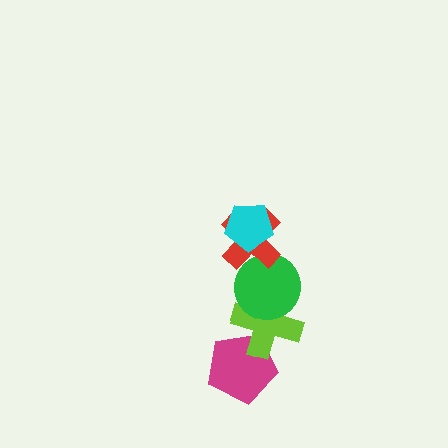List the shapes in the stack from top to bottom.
From top to bottom: the cyan pentagon, the red cross, the green circle, the lime cross, the magenta pentagon.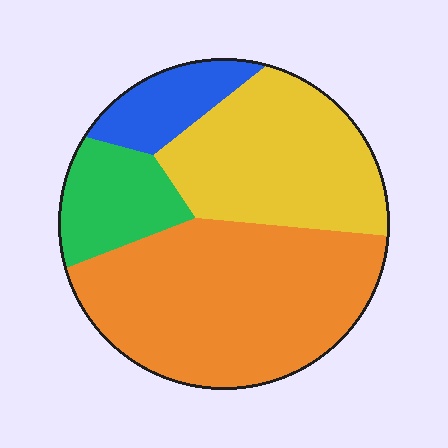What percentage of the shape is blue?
Blue covers roughly 10% of the shape.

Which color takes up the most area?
Orange, at roughly 45%.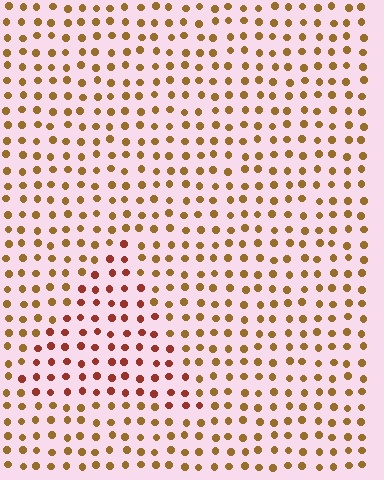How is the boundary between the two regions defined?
The boundary is defined purely by a slight shift in hue (about 33 degrees). Spacing, size, and orientation are identical on both sides.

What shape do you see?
I see a triangle.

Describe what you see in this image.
The image is filled with small brown elements in a uniform arrangement. A triangle-shaped region is visible where the elements are tinted to a slightly different hue, forming a subtle color boundary.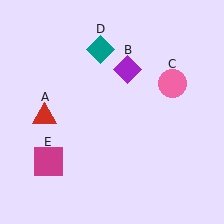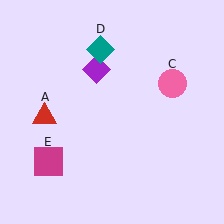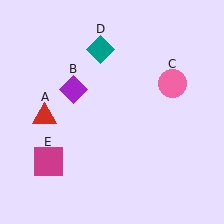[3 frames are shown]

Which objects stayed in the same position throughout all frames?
Red triangle (object A) and pink circle (object C) and teal diamond (object D) and magenta square (object E) remained stationary.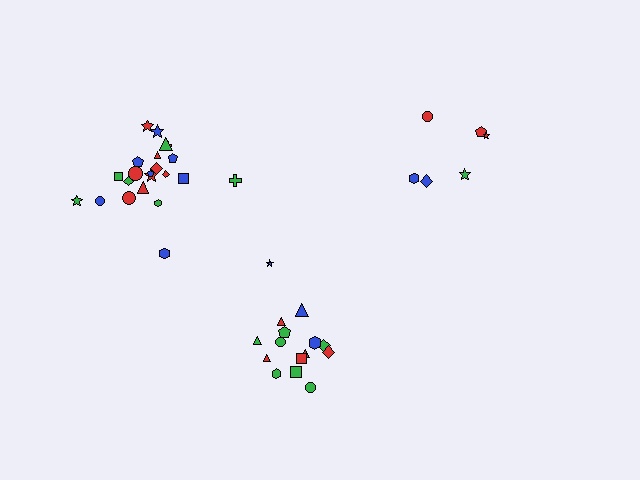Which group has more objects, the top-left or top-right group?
The top-left group.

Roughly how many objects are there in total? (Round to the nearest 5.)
Roughly 45 objects in total.